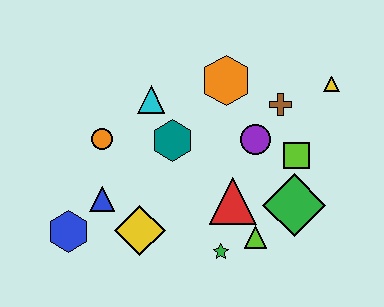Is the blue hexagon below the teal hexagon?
Yes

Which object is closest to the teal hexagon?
The cyan triangle is closest to the teal hexagon.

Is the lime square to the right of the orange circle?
Yes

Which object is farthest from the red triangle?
The blue hexagon is farthest from the red triangle.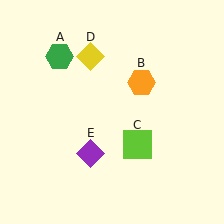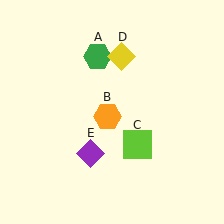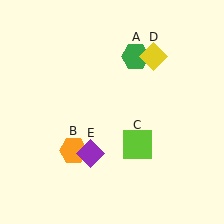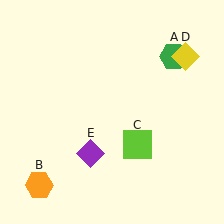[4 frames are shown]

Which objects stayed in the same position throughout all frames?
Lime square (object C) and purple diamond (object E) remained stationary.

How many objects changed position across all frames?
3 objects changed position: green hexagon (object A), orange hexagon (object B), yellow diamond (object D).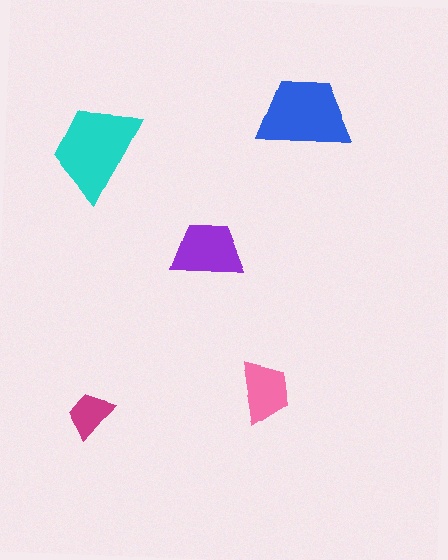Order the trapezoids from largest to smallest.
the cyan one, the blue one, the purple one, the pink one, the magenta one.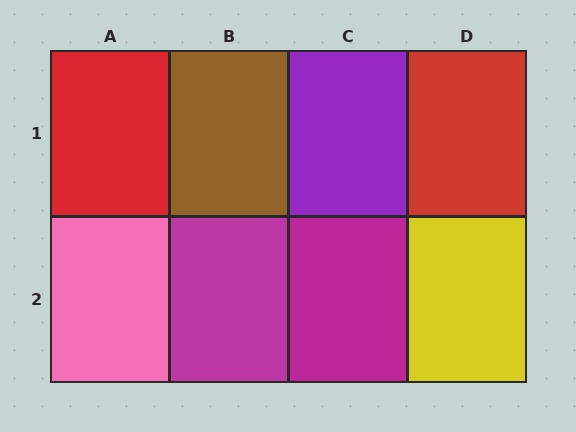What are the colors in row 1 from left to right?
Red, brown, purple, red.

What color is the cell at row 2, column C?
Magenta.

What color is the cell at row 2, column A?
Pink.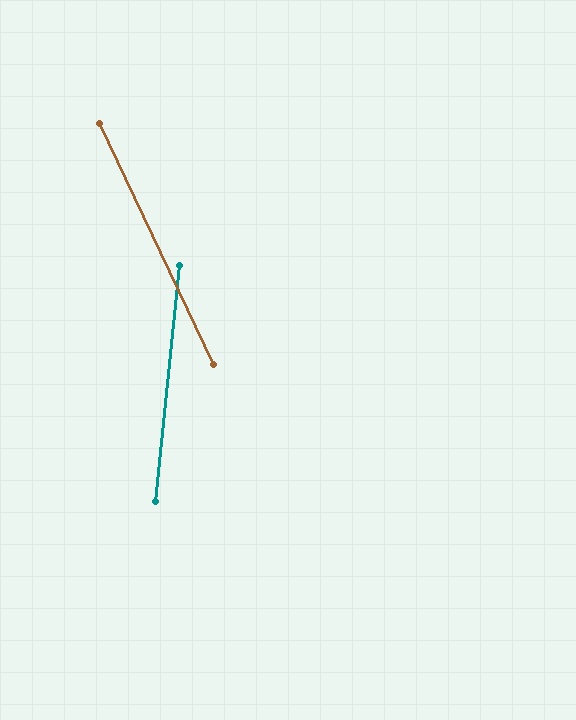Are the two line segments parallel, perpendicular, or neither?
Neither parallel nor perpendicular — they differ by about 31°.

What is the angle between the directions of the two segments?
Approximately 31 degrees.